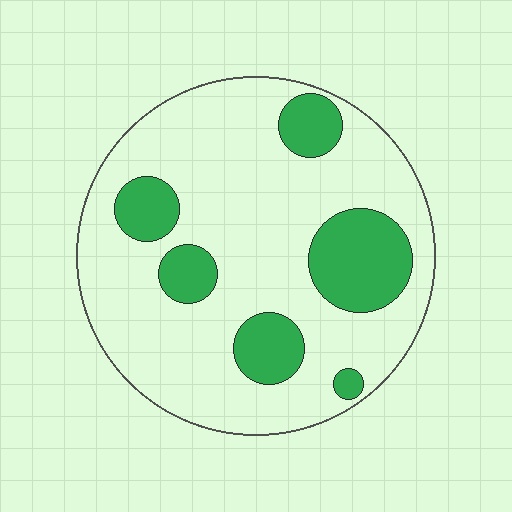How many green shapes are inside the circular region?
6.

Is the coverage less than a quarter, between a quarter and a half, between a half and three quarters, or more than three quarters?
Less than a quarter.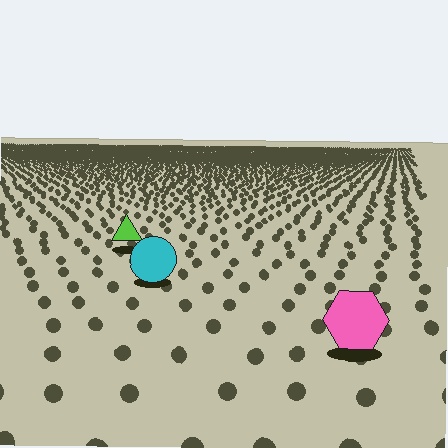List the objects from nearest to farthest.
From nearest to farthest: the pink hexagon, the cyan circle, the lime triangle.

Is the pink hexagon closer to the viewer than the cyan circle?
Yes. The pink hexagon is closer — you can tell from the texture gradient: the ground texture is coarser near it.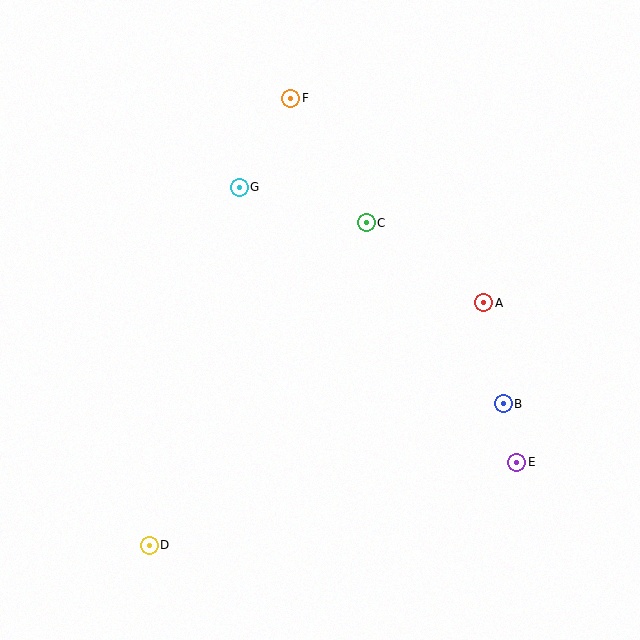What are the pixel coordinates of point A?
Point A is at (484, 303).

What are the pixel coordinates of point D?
Point D is at (149, 545).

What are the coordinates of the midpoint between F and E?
The midpoint between F and E is at (404, 280).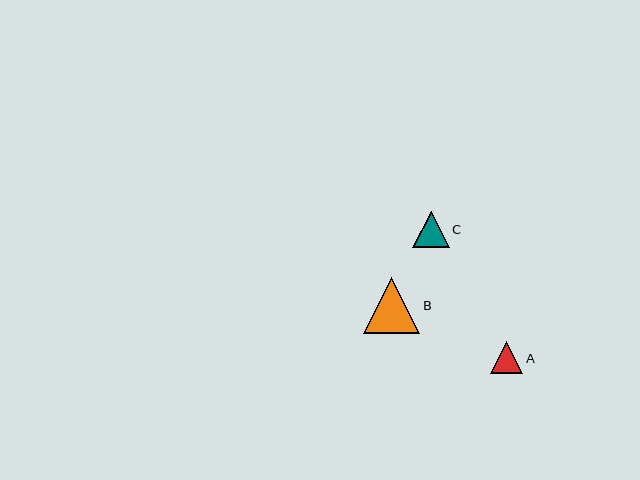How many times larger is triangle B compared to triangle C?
Triangle B is approximately 1.5 times the size of triangle C.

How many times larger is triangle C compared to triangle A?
Triangle C is approximately 1.1 times the size of triangle A.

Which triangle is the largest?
Triangle B is the largest with a size of approximately 56 pixels.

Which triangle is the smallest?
Triangle A is the smallest with a size of approximately 32 pixels.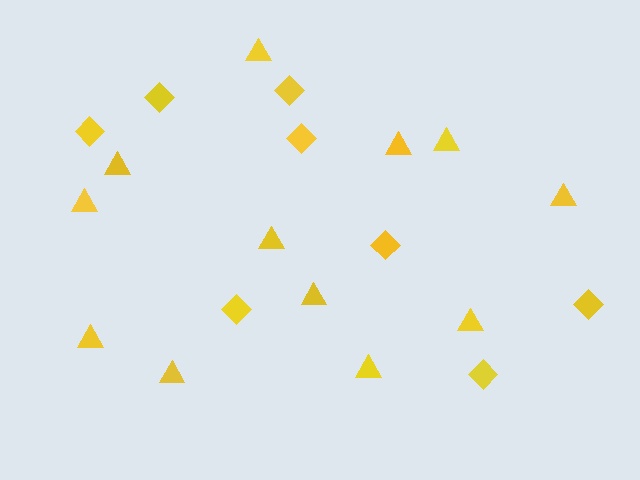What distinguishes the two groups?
There are 2 groups: one group of diamonds (8) and one group of triangles (12).